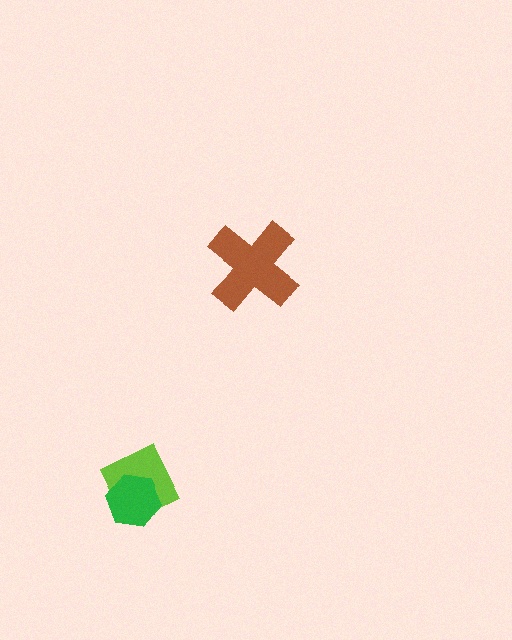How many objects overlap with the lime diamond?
1 object overlaps with the lime diamond.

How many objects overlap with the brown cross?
0 objects overlap with the brown cross.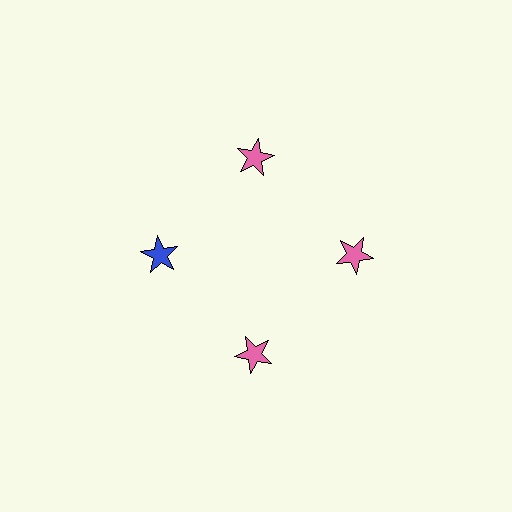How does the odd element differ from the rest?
It has a different color: blue instead of pink.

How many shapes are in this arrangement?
There are 4 shapes arranged in a ring pattern.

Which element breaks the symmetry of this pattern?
The blue star at roughly the 9 o'clock position breaks the symmetry. All other shapes are pink stars.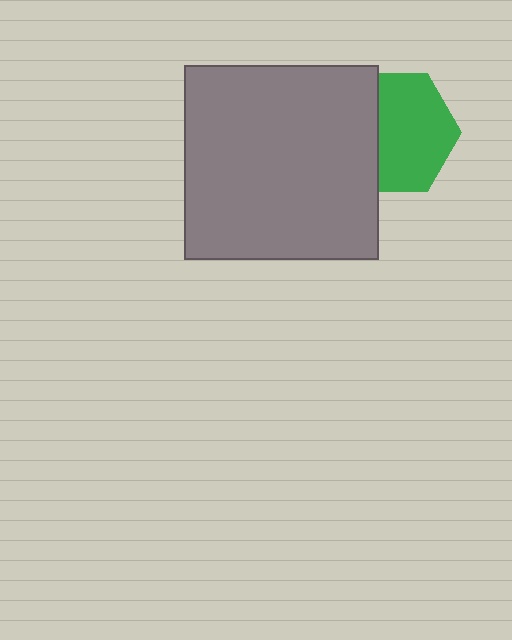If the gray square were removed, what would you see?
You would see the complete green hexagon.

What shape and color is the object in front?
The object in front is a gray square.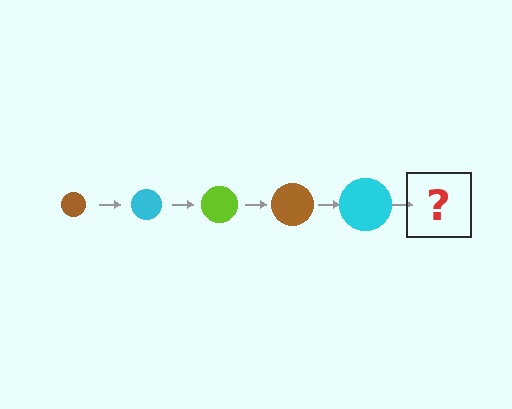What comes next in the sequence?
The next element should be a lime circle, larger than the previous one.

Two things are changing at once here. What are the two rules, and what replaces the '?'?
The two rules are that the circle grows larger each step and the color cycles through brown, cyan, and lime. The '?' should be a lime circle, larger than the previous one.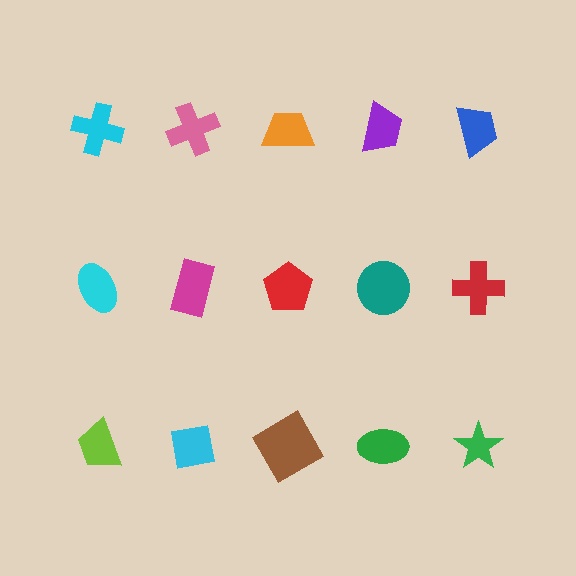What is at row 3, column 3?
A brown diamond.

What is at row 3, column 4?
A green ellipse.